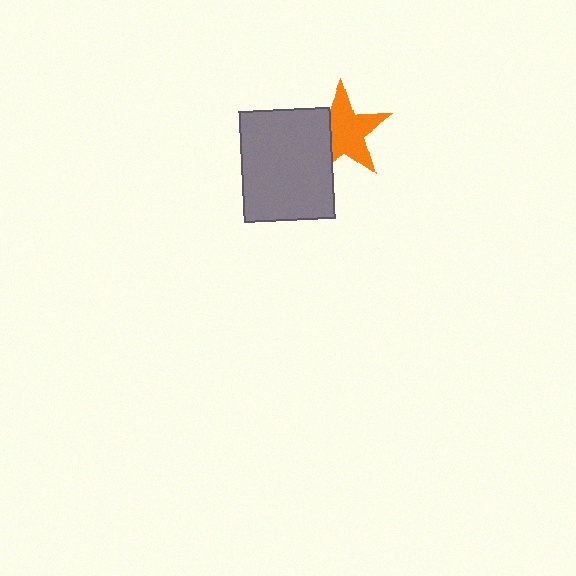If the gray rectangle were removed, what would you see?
You would see the complete orange star.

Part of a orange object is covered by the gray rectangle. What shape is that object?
It is a star.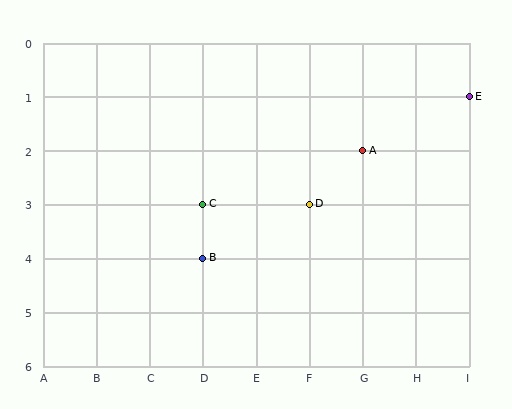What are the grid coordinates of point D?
Point D is at grid coordinates (F, 3).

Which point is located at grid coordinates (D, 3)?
Point C is at (D, 3).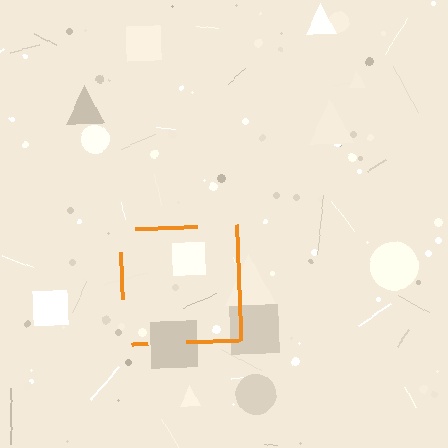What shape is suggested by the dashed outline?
The dashed outline suggests a square.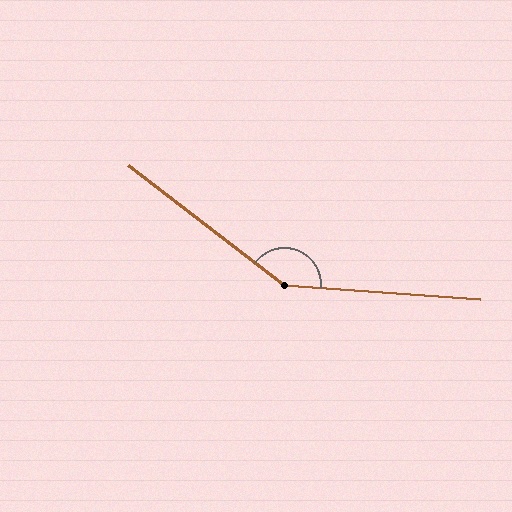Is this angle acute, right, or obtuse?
It is obtuse.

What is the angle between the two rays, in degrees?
Approximately 147 degrees.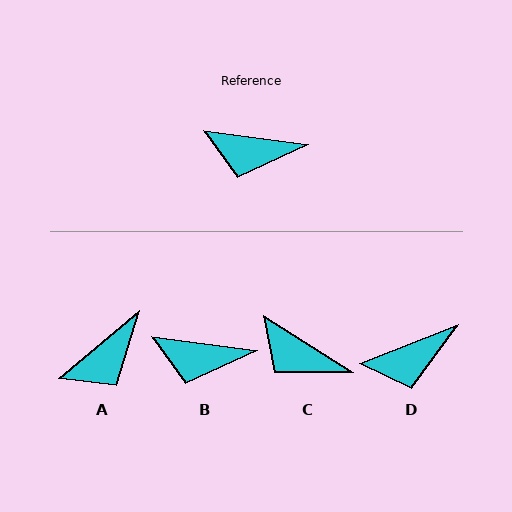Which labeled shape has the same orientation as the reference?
B.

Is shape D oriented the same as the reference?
No, it is off by about 28 degrees.